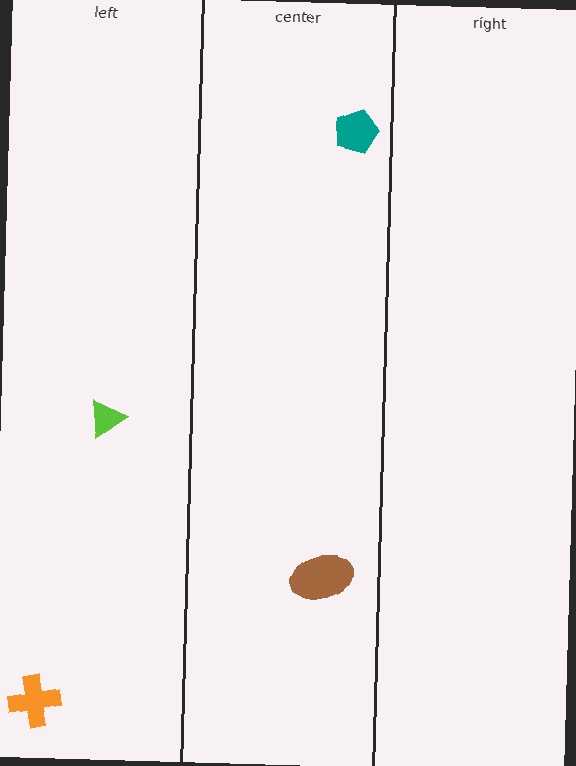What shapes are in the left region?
The lime triangle, the orange cross.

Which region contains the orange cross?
The left region.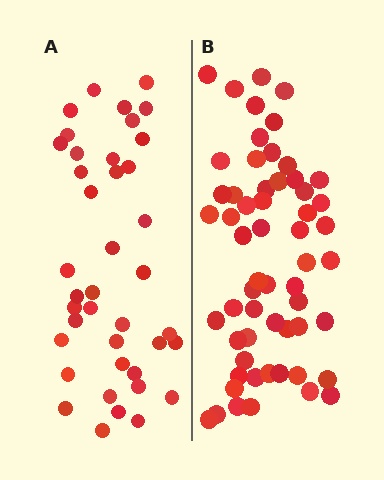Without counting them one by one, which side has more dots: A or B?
Region B (the right region) has more dots.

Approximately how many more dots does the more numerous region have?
Region B has approximately 20 more dots than region A.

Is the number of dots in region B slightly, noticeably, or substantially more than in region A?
Region B has substantially more. The ratio is roughly 1.4 to 1.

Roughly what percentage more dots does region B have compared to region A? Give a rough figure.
About 45% more.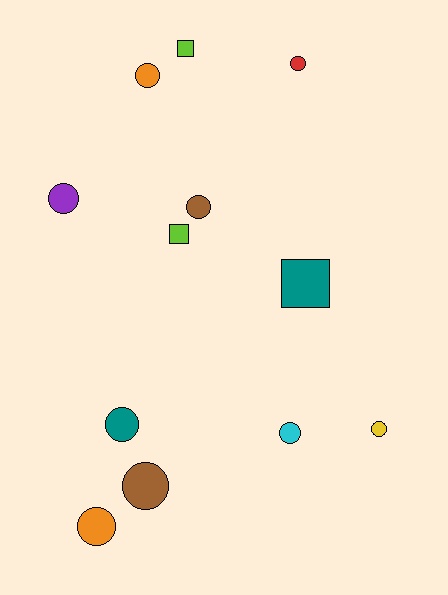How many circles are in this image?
There are 9 circles.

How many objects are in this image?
There are 12 objects.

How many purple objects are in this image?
There is 1 purple object.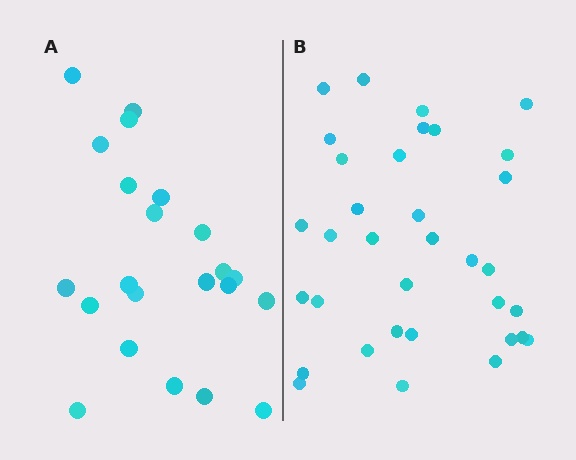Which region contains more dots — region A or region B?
Region B (the right region) has more dots.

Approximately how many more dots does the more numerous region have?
Region B has roughly 12 or so more dots than region A.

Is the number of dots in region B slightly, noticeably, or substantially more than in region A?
Region B has substantially more. The ratio is roughly 1.5 to 1.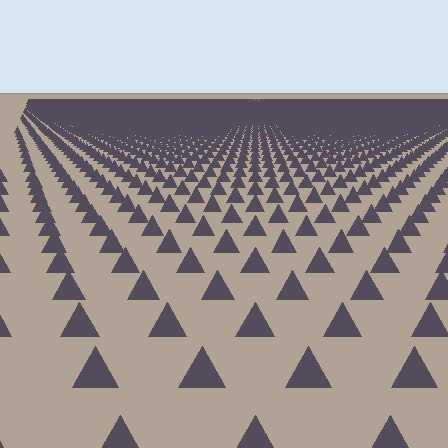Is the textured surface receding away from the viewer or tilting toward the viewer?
The surface is receding away from the viewer. Texture elements get smaller and denser toward the top.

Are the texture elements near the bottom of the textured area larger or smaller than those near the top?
Larger. Near the bottom, elements are closer to the viewer and appear at a bigger on-screen size.